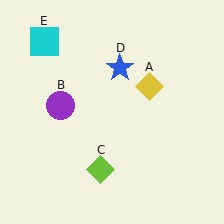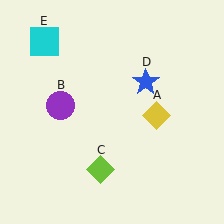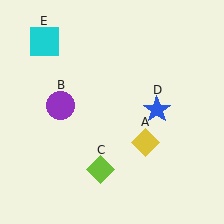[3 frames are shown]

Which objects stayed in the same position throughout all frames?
Purple circle (object B) and lime diamond (object C) and cyan square (object E) remained stationary.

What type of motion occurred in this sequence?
The yellow diamond (object A), blue star (object D) rotated clockwise around the center of the scene.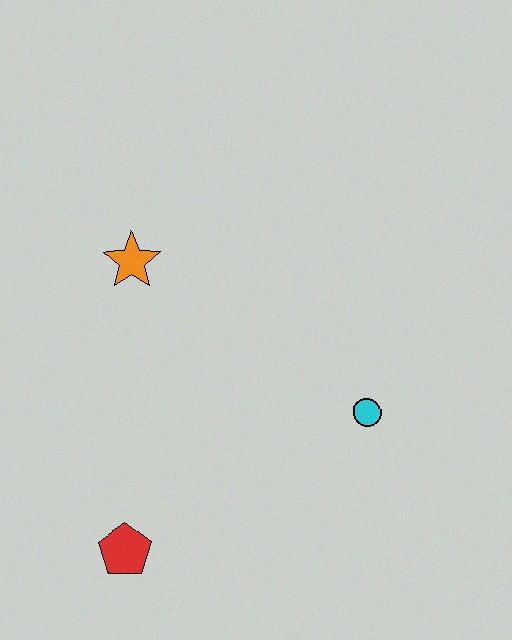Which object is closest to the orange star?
The cyan circle is closest to the orange star.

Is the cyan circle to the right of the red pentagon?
Yes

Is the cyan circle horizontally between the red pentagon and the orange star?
No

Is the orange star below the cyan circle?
No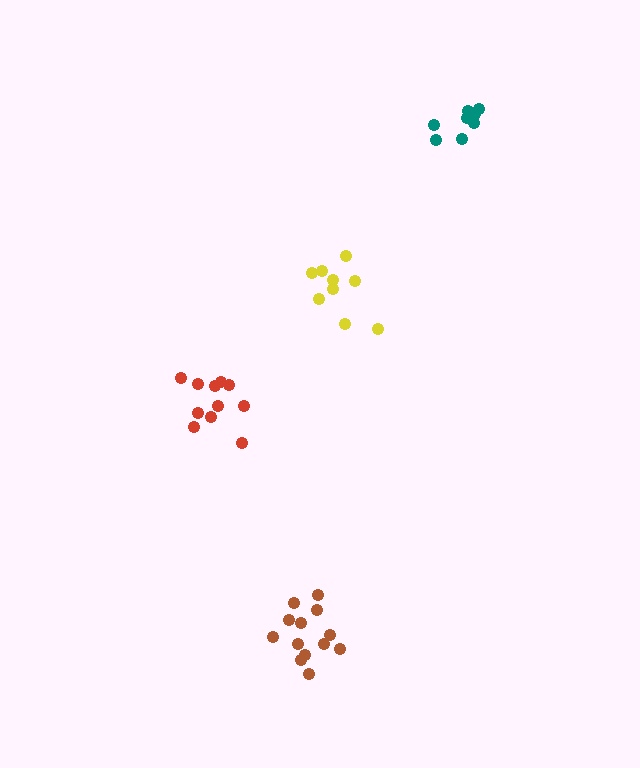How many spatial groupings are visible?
There are 4 spatial groupings.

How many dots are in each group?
Group 1: 8 dots, Group 2: 13 dots, Group 3: 11 dots, Group 4: 9 dots (41 total).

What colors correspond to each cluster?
The clusters are colored: teal, brown, red, yellow.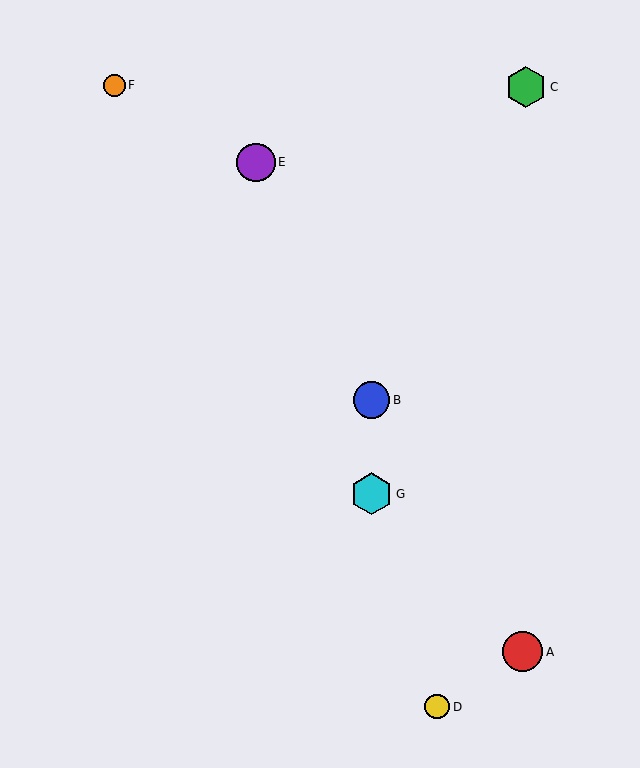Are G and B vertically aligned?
Yes, both are at x≈372.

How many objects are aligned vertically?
2 objects (B, G) are aligned vertically.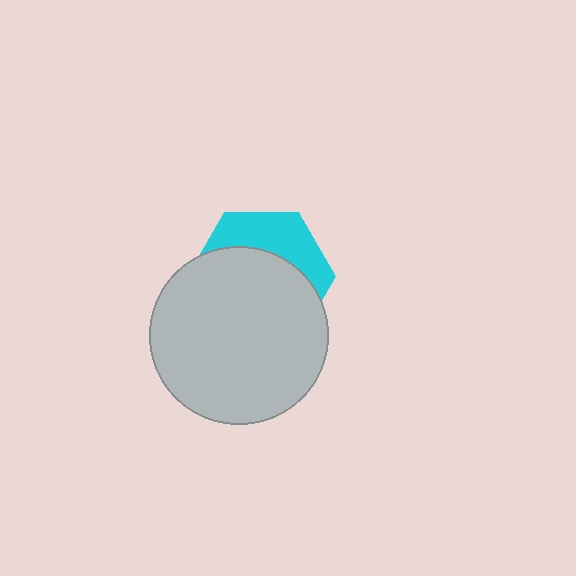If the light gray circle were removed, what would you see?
You would see the complete cyan hexagon.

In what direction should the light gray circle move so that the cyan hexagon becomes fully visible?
The light gray circle should move down. That is the shortest direction to clear the overlap and leave the cyan hexagon fully visible.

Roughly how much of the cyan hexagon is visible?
A small part of it is visible (roughly 34%).